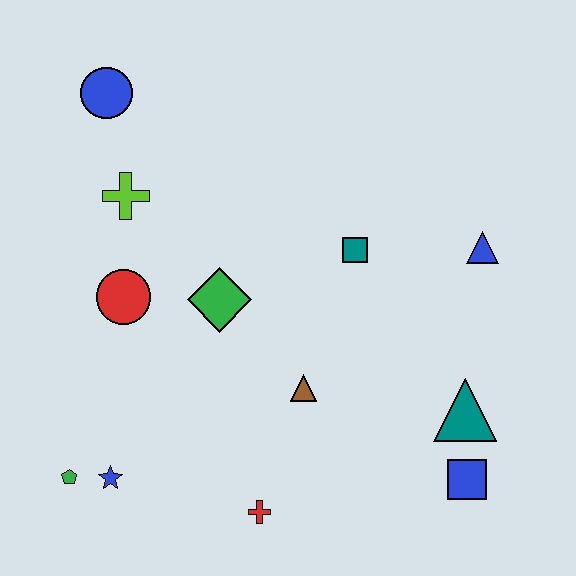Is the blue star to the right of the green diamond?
No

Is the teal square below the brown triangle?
No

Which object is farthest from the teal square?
The green pentagon is farthest from the teal square.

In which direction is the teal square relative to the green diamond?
The teal square is to the right of the green diamond.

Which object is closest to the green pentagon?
The blue star is closest to the green pentagon.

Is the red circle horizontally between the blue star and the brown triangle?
Yes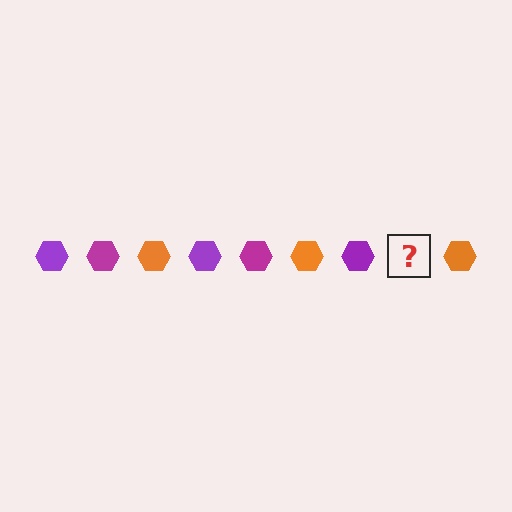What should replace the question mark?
The question mark should be replaced with a magenta hexagon.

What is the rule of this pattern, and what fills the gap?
The rule is that the pattern cycles through purple, magenta, orange hexagons. The gap should be filled with a magenta hexagon.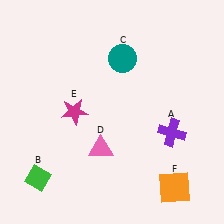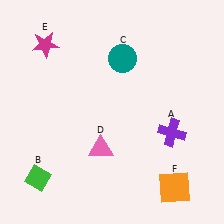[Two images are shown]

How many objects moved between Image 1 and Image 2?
1 object moved between the two images.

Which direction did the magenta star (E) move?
The magenta star (E) moved up.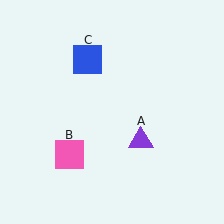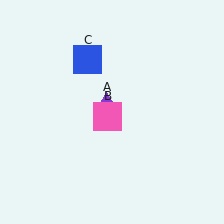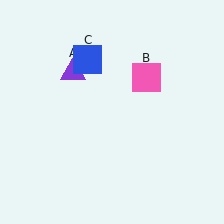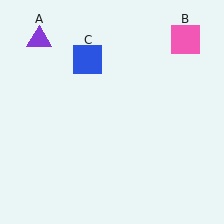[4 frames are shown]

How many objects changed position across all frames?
2 objects changed position: purple triangle (object A), pink square (object B).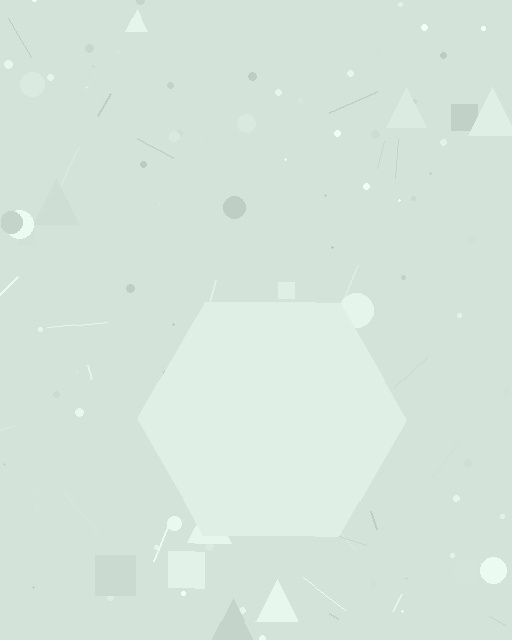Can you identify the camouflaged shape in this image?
The camouflaged shape is a hexagon.